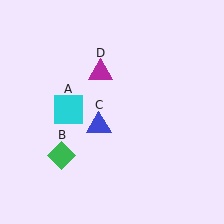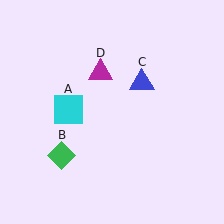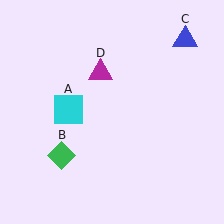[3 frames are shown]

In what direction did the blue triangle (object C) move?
The blue triangle (object C) moved up and to the right.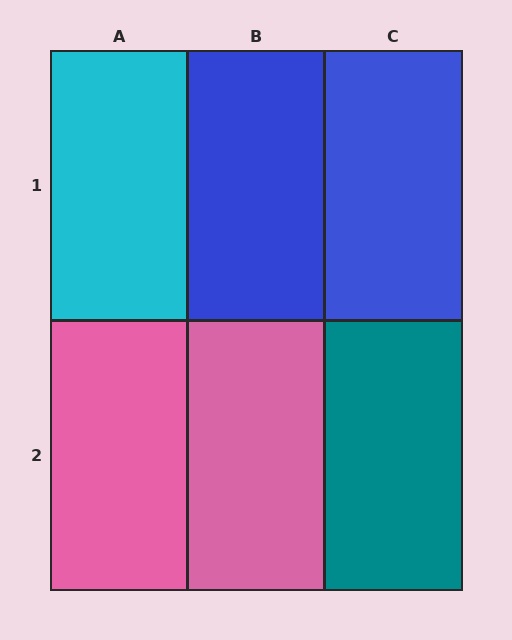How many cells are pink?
2 cells are pink.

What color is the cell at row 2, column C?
Teal.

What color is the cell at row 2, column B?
Pink.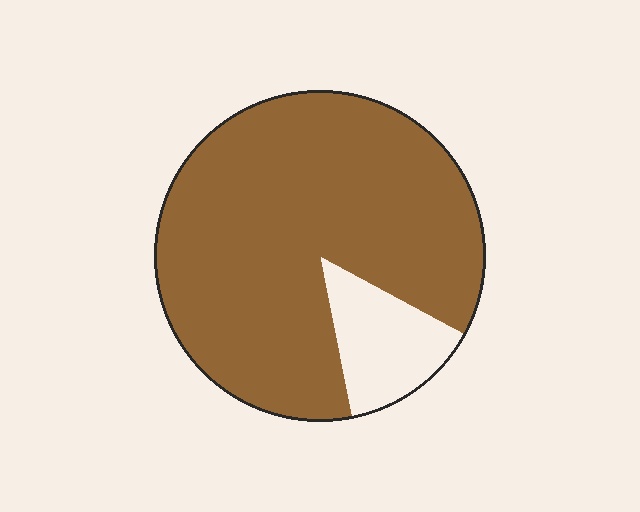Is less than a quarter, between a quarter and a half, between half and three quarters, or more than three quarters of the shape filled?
More than three quarters.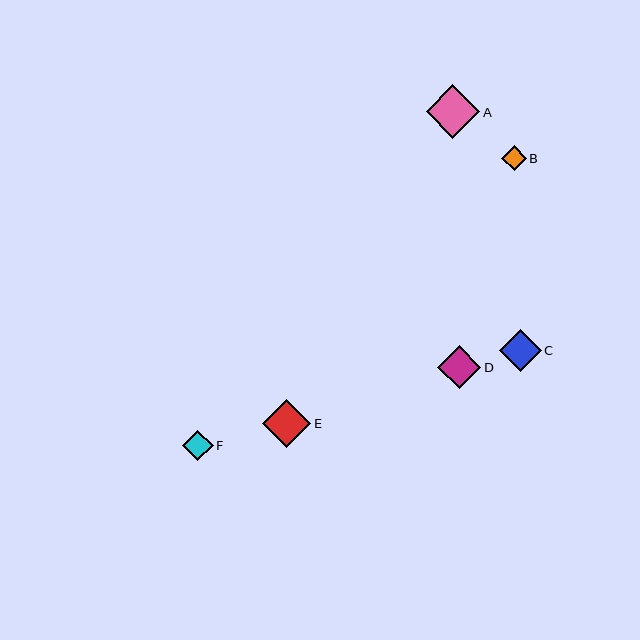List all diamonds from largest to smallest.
From largest to smallest: A, E, D, C, F, B.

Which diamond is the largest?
Diamond A is the largest with a size of approximately 54 pixels.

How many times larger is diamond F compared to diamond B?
Diamond F is approximately 1.3 times the size of diamond B.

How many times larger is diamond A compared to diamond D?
Diamond A is approximately 1.2 times the size of diamond D.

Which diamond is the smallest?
Diamond B is the smallest with a size of approximately 24 pixels.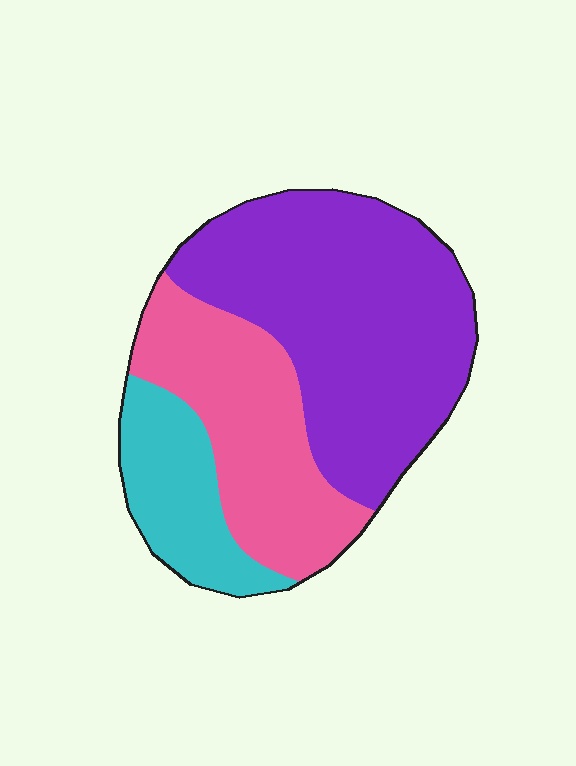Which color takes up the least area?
Cyan, at roughly 15%.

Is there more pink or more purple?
Purple.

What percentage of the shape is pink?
Pink covers around 30% of the shape.